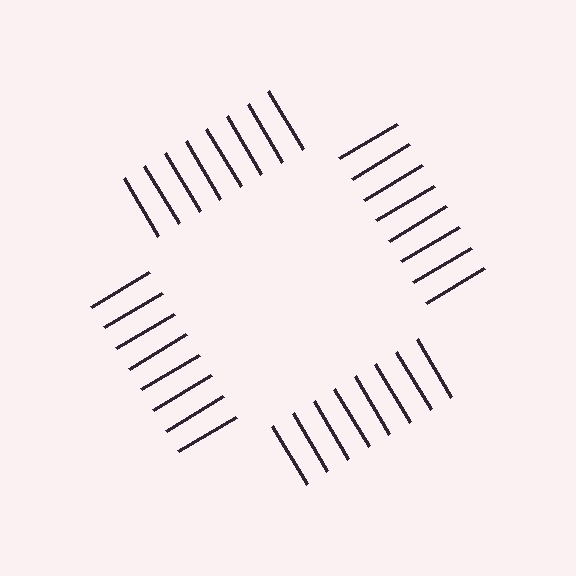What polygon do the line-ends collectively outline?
An illusory square — the line segments terminate on its edges but no continuous stroke is drawn.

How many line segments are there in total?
32 — 8 along each of the 4 edges.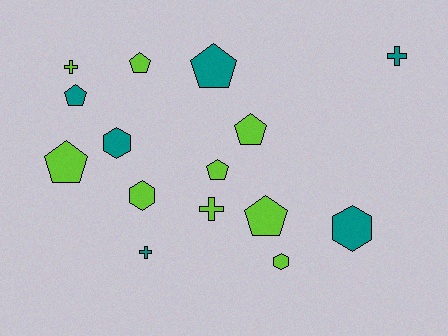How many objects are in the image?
There are 15 objects.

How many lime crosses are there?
There are 2 lime crosses.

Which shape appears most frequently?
Pentagon, with 7 objects.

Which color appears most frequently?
Lime, with 9 objects.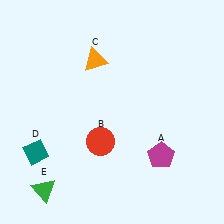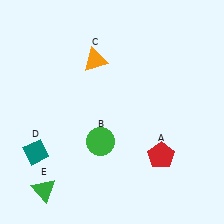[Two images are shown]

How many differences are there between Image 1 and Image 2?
There are 2 differences between the two images.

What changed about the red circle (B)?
In Image 1, B is red. In Image 2, it changed to green.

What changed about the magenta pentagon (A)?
In Image 1, A is magenta. In Image 2, it changed to red.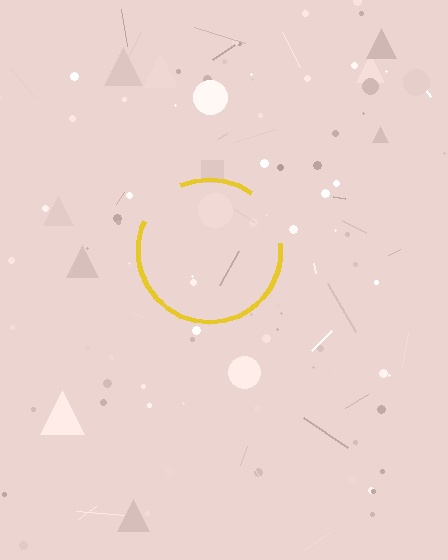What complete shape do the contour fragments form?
The contour fragments form a circle.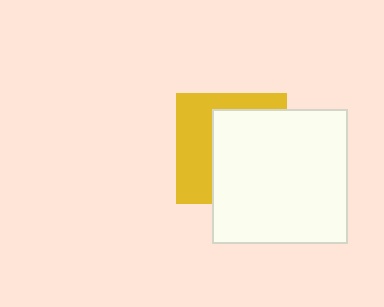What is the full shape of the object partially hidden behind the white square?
The partially hidden object is a yellow square.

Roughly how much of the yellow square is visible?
A small part of it is visible (roughly 42%).